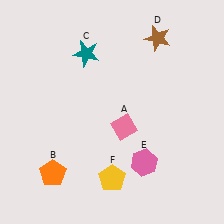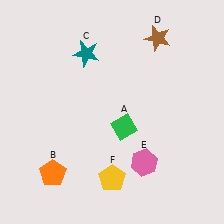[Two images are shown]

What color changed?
The diamond (A) changed from pink in Image 1 to green in Image 2.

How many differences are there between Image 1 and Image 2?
There is 1 difference between the two images.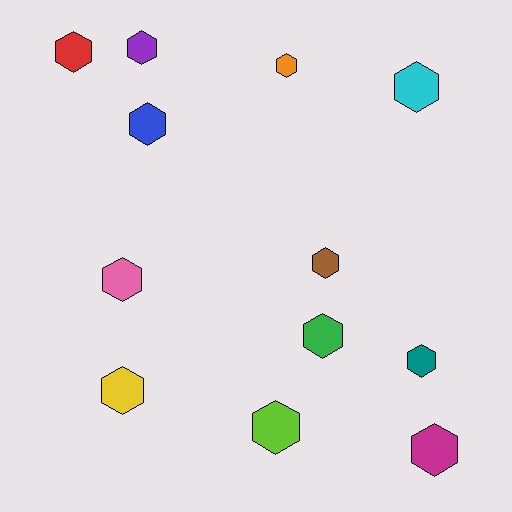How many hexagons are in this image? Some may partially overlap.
There are 12 hexagons.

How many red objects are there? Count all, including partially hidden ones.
There is 1 red object.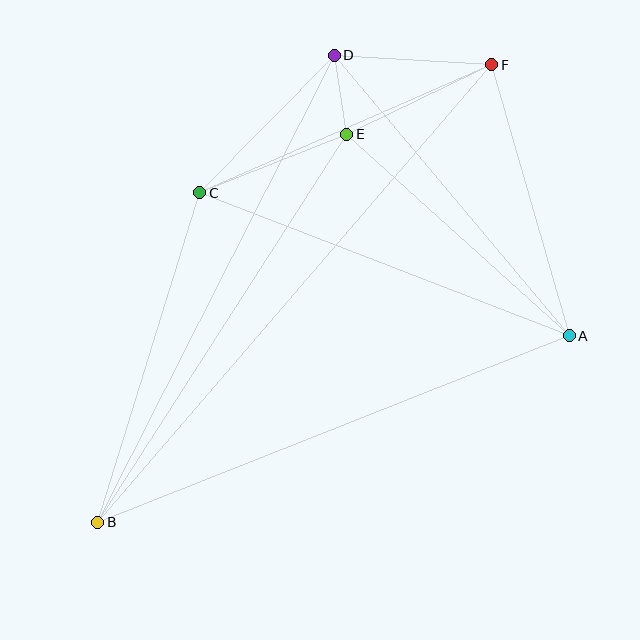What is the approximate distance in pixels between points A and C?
The distance between A and C is approximately 396 pixels.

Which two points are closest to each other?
Points D and E are closest to each other.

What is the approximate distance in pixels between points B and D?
The distance between B and D is approximately 524 pixels.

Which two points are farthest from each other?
Points B and F are farthest from each other.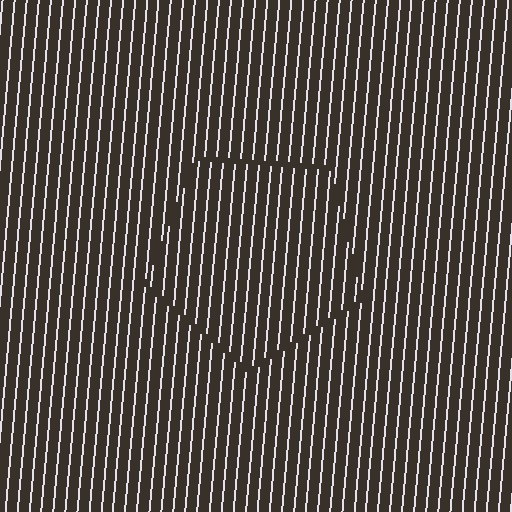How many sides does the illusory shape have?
5 sides — the line-ends trace a pentagon.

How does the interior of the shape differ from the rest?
The interior of the shape contains the same grating, shifted by half a period — the contour is defined by the phase discontinuity where line-ends from the inner and outer gratings abut.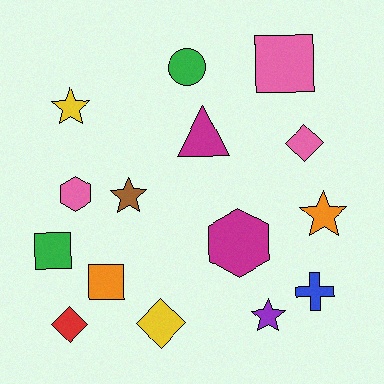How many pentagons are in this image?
There are no pentagons.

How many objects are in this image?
There are 15 objects.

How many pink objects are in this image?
There are 3 pink objects.